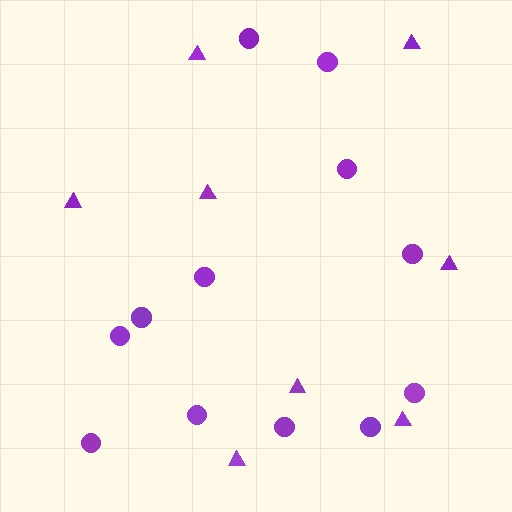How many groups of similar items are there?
There are 2 groups: one group of circles (12) and one group of triangles (8).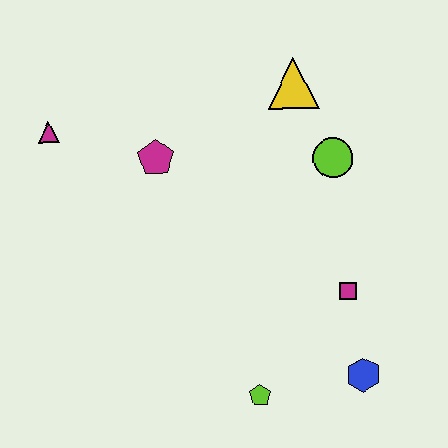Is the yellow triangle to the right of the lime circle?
No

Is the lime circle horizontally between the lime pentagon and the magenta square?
Yes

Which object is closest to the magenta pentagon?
The magenta triangle is closest to the magenta pentagon.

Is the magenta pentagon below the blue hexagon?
No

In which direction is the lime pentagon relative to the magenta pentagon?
The lime pentagon is below the magenta pentagon.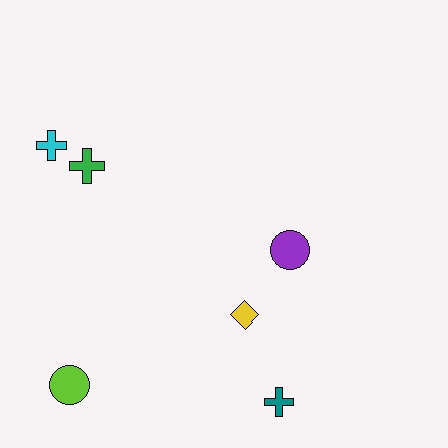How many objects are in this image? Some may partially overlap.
There are 6 objects.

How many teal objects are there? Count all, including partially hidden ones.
There is 1 teal object.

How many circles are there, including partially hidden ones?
There are 2 circles.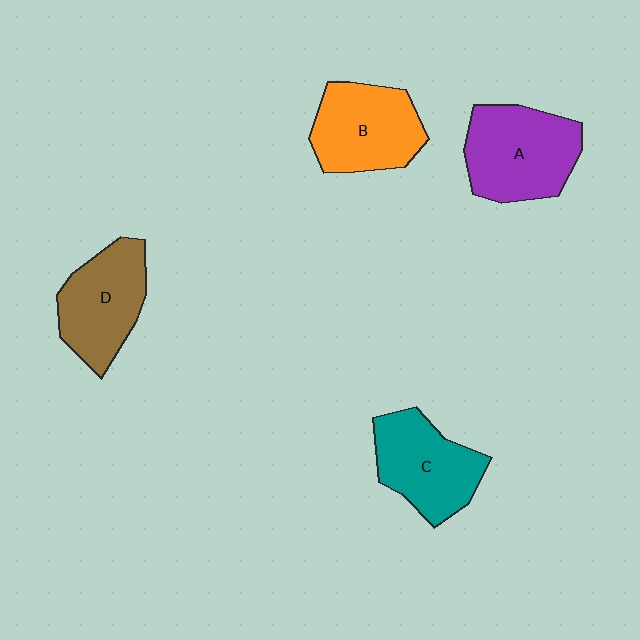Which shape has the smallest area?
Shape D (brown).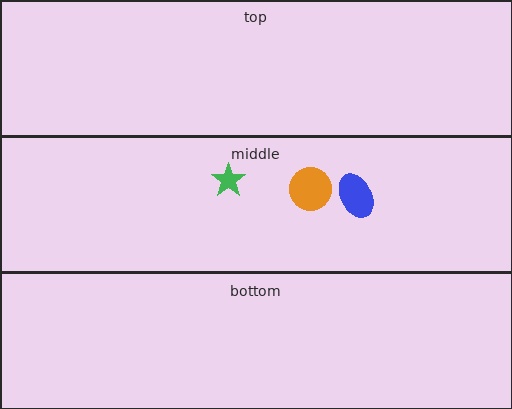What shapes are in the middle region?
The orange circle, the blue ellipse, the green star.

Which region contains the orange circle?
The middle region.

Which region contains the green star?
The middle region.